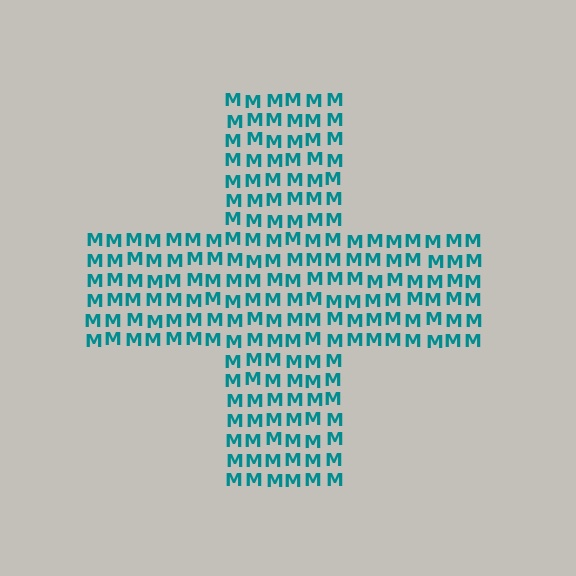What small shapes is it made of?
It is made of small letter M's.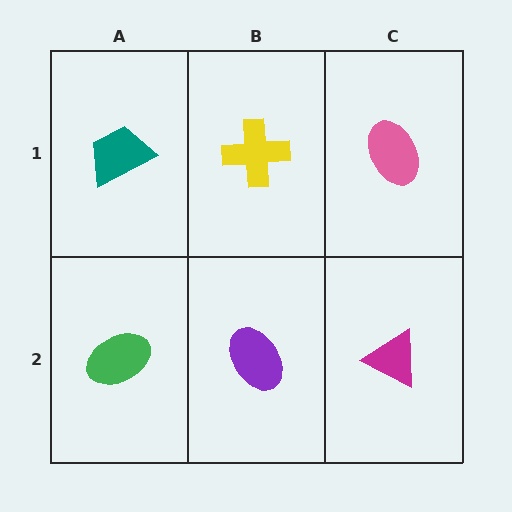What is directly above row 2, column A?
A teal trapezoid.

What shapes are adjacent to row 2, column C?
A pink ellipse (row 1, column C), a purple ellipse (row 2, column B).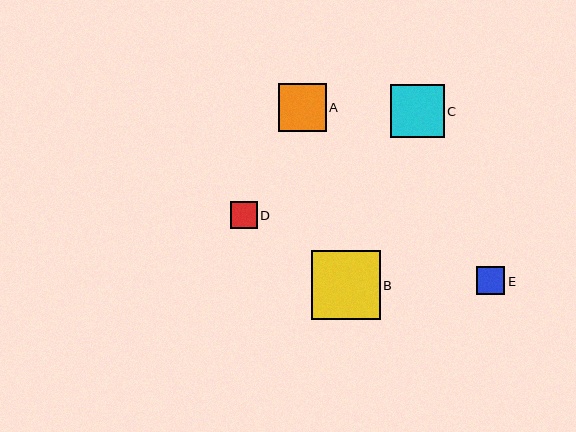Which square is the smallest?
Square D is the smallest with a size of approximately 26 pixels.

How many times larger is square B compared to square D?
Square B is approximately 2.6 times the size of square D.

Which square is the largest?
Square B is the largest with a size of approximately 69 pixels.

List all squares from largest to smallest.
From largest to smallest: B, C, A, E, D.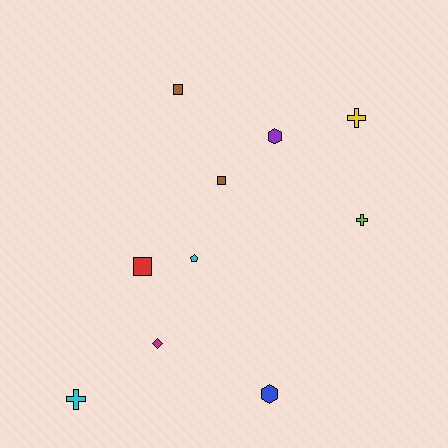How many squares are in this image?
There are 3 squares.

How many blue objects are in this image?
There is 1 blue object.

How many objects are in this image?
There are 10 objects.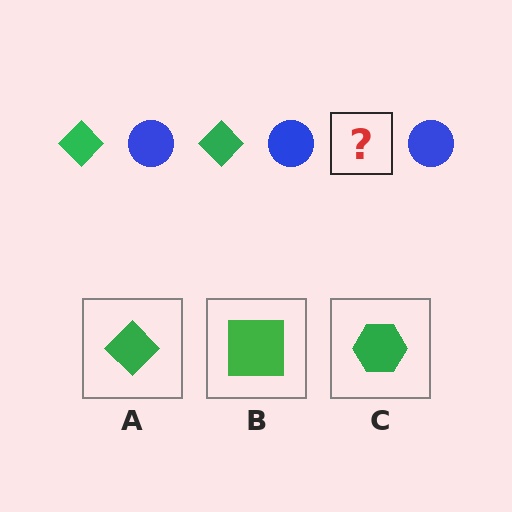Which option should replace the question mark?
Option A.